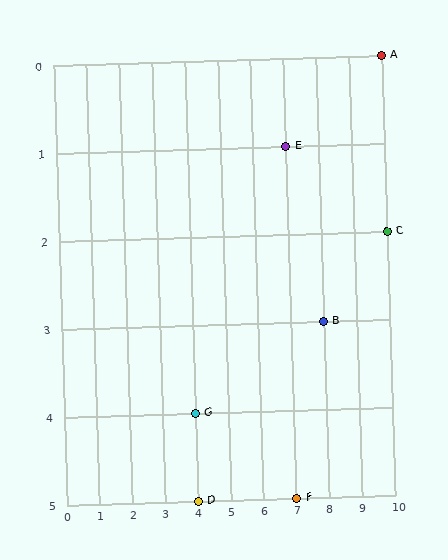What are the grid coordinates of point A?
Point A is at grid coordinates (10, 0).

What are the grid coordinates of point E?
Point E is at grid coordinates (7, 1).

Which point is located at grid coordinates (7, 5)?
Point F is at (7, 5).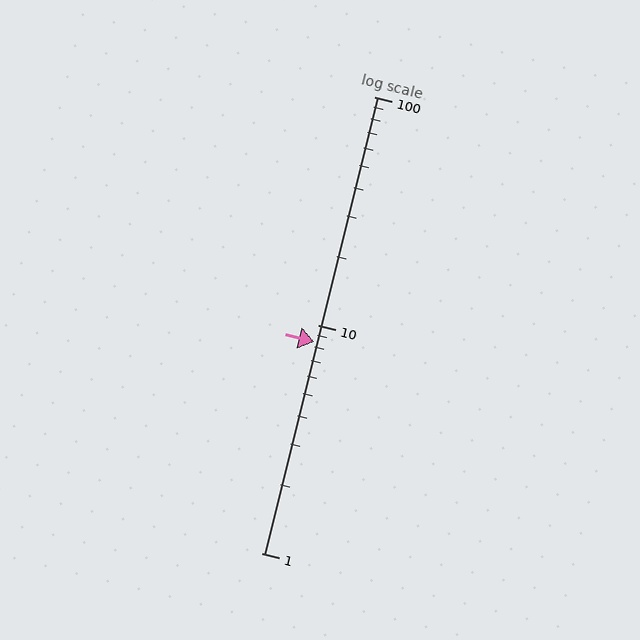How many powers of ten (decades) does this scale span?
The scale spans 2 decades, from 1 to 100.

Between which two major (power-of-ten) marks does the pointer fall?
The pointer is between 1 and 10.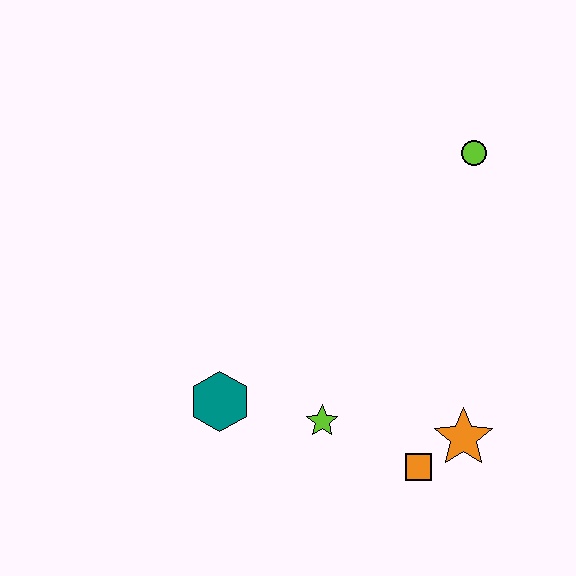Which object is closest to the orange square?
The orange star is closest to the orange square.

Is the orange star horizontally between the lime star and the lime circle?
Yes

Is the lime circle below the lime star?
No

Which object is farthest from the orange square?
The lime circle is farthest from the orange square.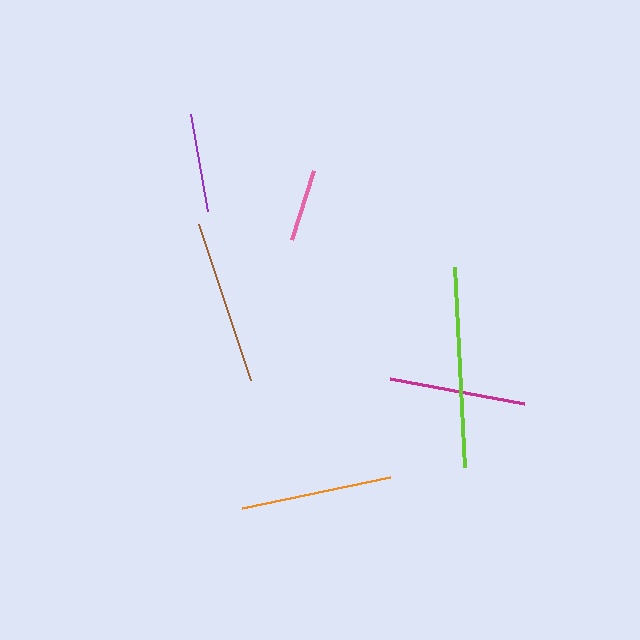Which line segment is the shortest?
The pink line is the shortest at approximately 72 pixels.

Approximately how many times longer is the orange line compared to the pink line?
The orange line is approximately 2.1 times the length of the pink line.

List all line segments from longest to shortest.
From longest to shortest: lime, brown, orange, magenta, purple, pink.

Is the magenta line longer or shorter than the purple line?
The magenta line is longer than the purple line.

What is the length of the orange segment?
The orange segment is approximately 151 pixels long.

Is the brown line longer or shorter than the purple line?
The brown line is longer than the purple line.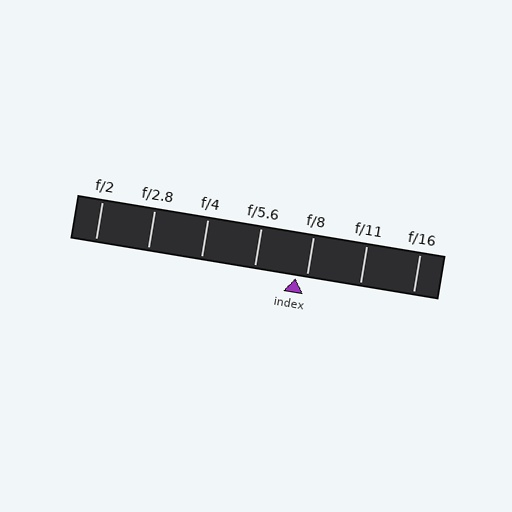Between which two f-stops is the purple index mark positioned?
The index mark is between f/5.6 and f/8.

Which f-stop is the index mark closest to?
The index mark is closest to f/8.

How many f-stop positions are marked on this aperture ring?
There are 7 f-stop positions marked.